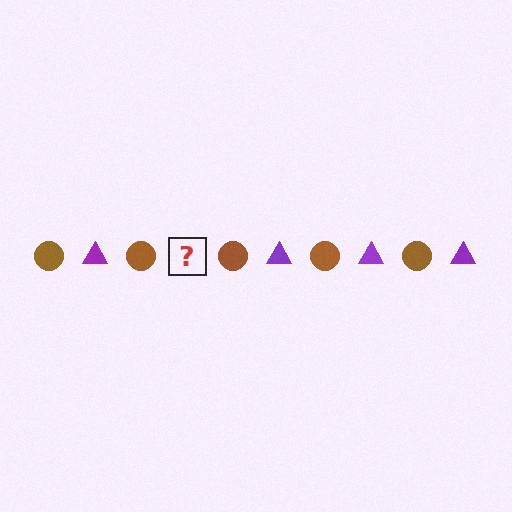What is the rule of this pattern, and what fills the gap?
The rule is that the pattern alternates between brown circle and purple triangle. The gap should be filled with a purple triangle.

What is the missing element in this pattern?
The missing element is a purple triangle.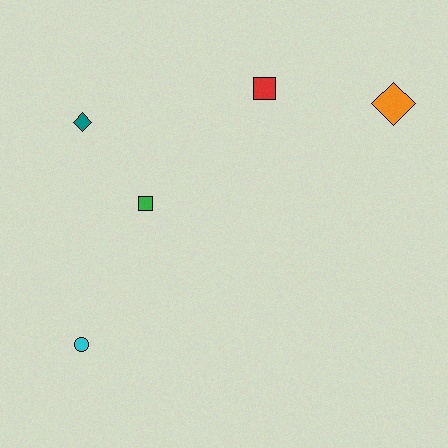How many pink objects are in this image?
There are no pink objects.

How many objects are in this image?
There are 5 objects.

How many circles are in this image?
There is 1 circle.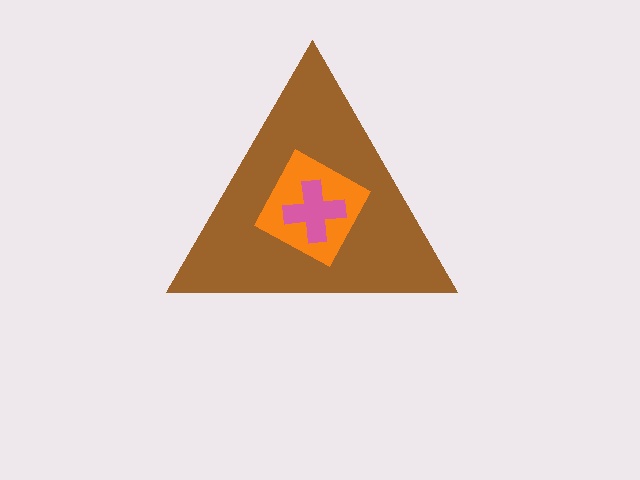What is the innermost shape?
The pink cross.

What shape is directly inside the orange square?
The pink cross.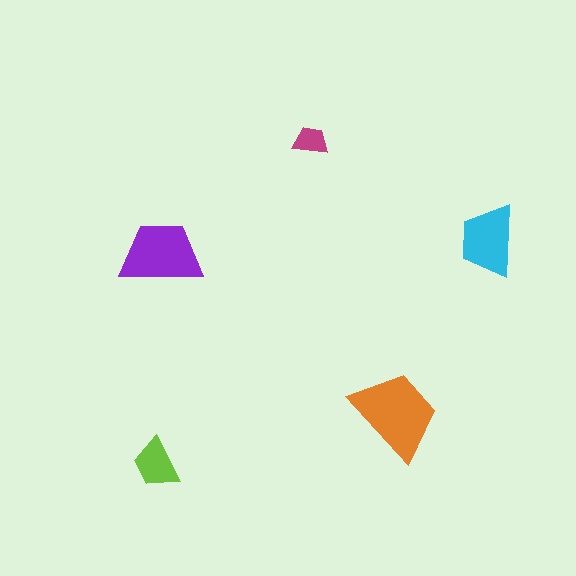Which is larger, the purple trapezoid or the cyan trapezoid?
The purple one.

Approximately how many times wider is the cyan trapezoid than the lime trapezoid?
About 1.5 times wider.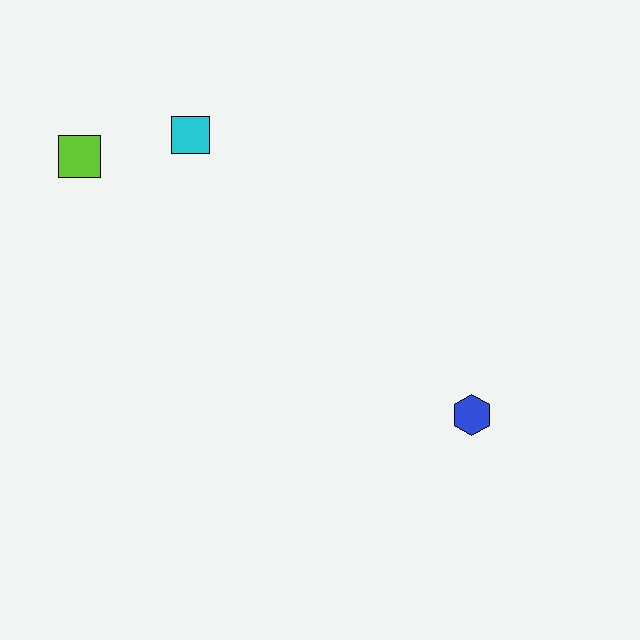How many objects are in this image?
There are 3 objects.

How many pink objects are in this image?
There are no pink objects.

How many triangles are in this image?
There are no triangles.